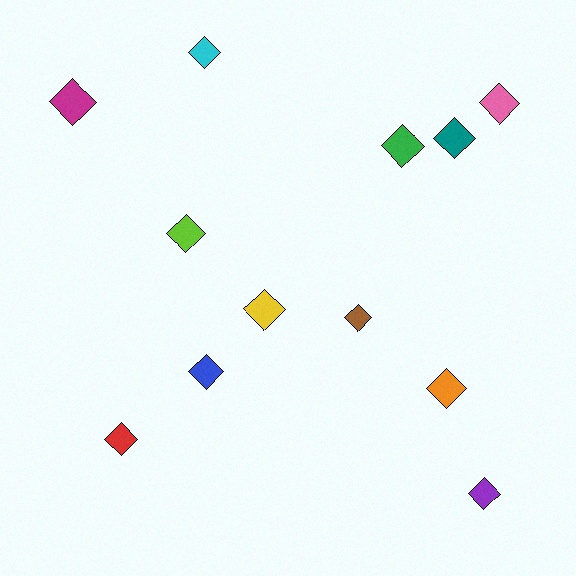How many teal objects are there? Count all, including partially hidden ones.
There is 1 teal object.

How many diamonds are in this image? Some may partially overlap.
There are 12 diamonds.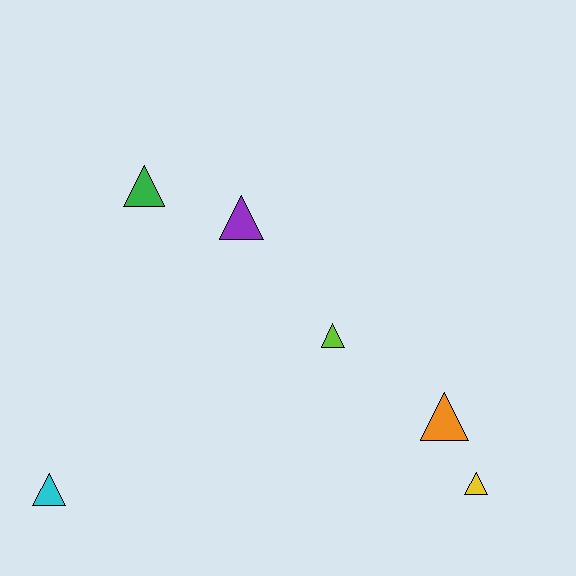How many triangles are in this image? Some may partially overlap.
There are 6 triangles.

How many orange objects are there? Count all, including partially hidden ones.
There is 1 orange object.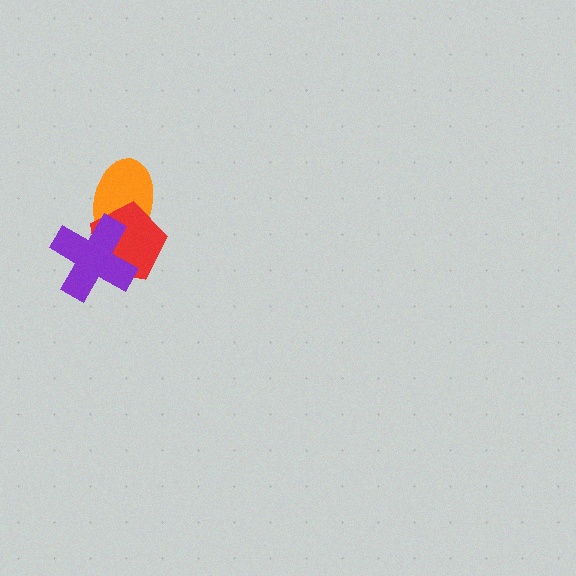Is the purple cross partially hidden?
No, no other shape covers it.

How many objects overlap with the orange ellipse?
2 objects overlap with the orange ellipse.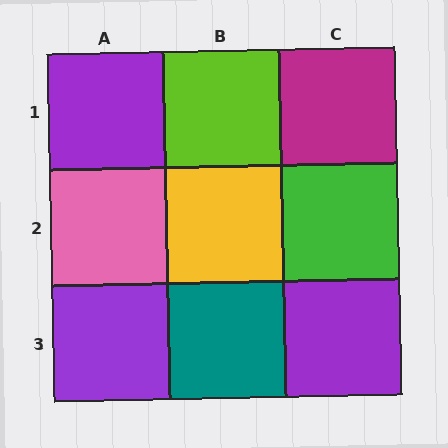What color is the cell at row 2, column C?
Green.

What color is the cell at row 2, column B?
Yellow.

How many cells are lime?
1 cell is lime.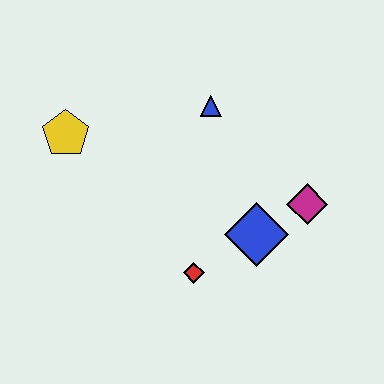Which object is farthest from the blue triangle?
The red diamond is farthest from the blue triangle.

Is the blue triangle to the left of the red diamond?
No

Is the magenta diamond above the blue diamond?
Yes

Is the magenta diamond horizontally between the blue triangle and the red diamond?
No